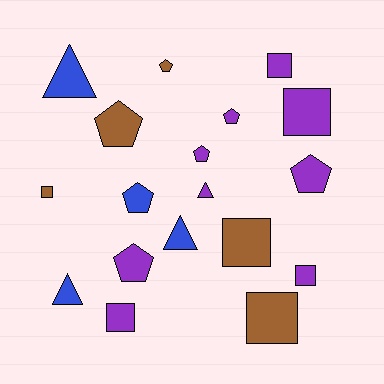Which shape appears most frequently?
Pentagon, with 7 objects.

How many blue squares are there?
There are no blue squares.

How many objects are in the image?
There are 18 objects.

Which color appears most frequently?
Purple, with 9 objects.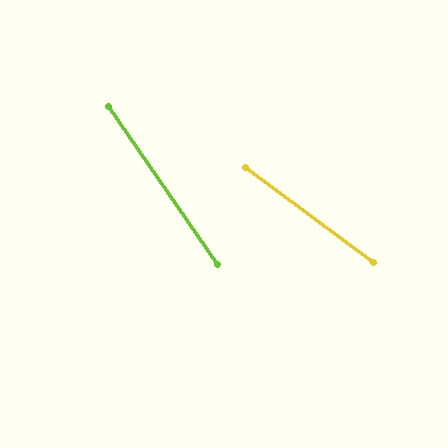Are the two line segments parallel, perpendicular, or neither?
Neither parallel nor perpendicular — they differ by about 19°.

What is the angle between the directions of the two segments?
Approximately 19 degrees.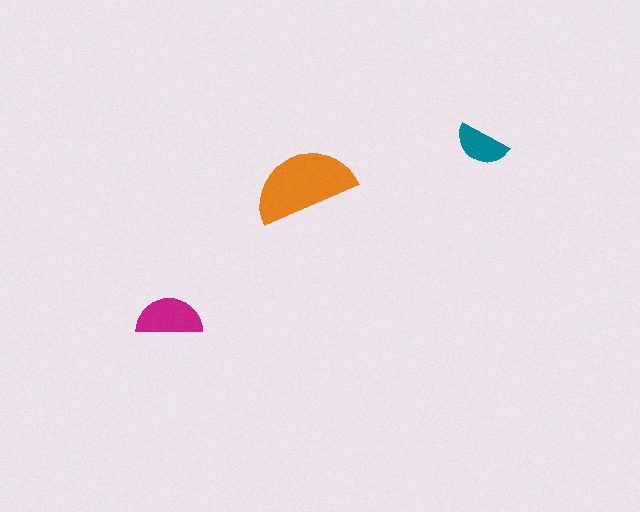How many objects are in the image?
There are 3 objects in the image.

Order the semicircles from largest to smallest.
the orange one, the magenta one, the teal one.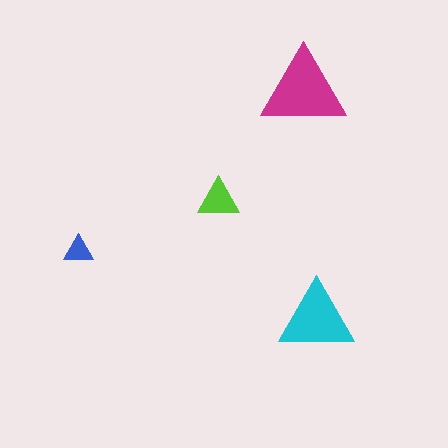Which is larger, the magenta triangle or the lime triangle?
The magenta one.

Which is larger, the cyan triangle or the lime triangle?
The cyan one.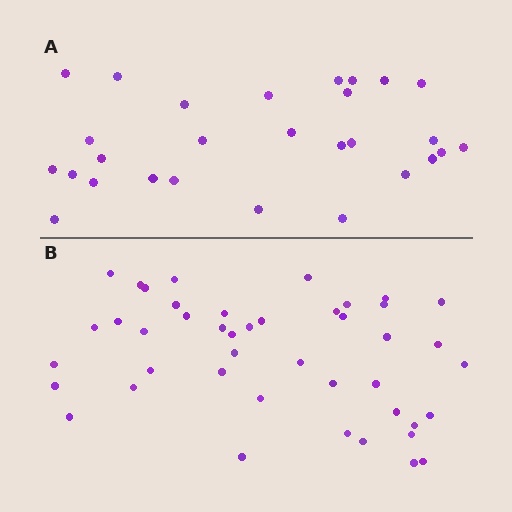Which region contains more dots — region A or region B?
Region B (the bottom region) has more dots.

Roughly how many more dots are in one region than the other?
Region B has approximately 15 more dots than region A.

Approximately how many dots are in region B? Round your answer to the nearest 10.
About 40 dots. (The exact count is 44, which rounds to 40.)